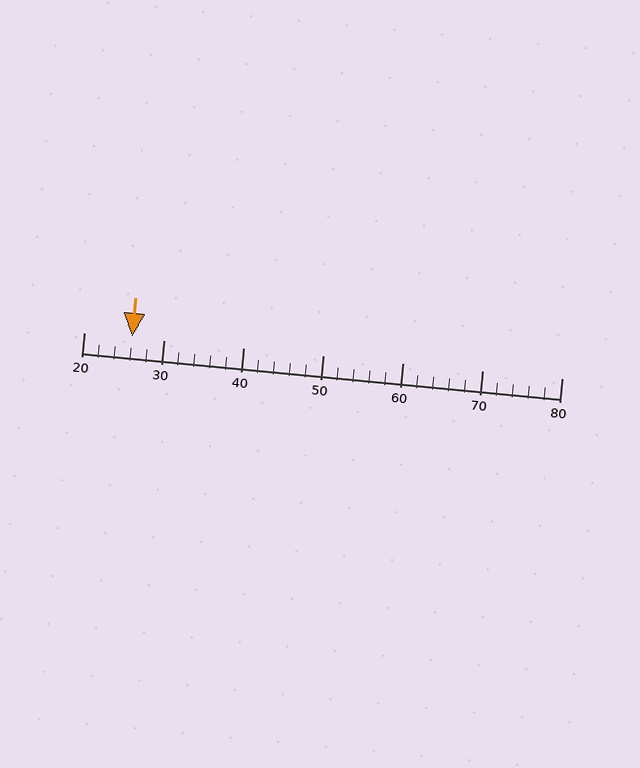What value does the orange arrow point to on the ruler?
The orange arrow points to approximately 26.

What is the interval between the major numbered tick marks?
The major tick marks are spaced 10 units apart.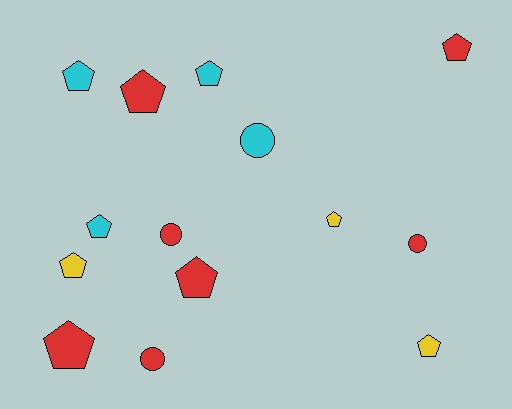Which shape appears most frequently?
Pentagon, with 10 objects.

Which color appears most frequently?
Red, with 7 objects.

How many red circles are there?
There are 3 red circles.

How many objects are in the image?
There are 14 objects.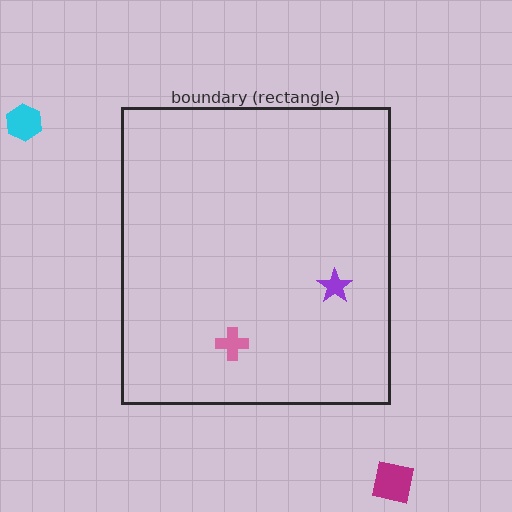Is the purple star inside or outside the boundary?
Inside.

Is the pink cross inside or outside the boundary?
Inside.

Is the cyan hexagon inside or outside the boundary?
Outside.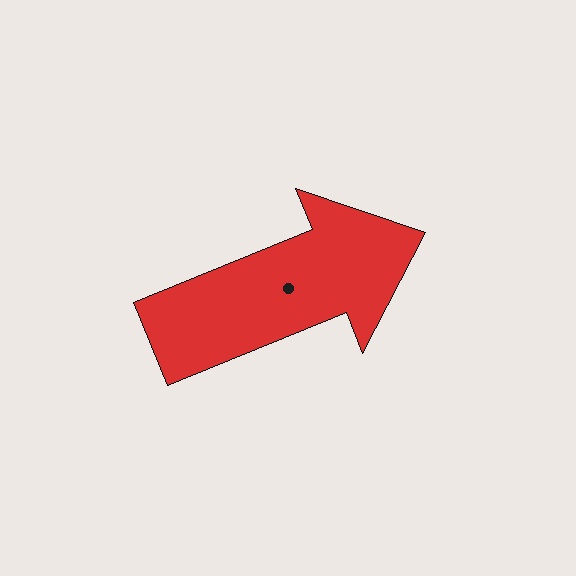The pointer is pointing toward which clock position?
Roughly 2 o'clock.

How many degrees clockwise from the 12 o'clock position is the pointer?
Approximately 68 degrees.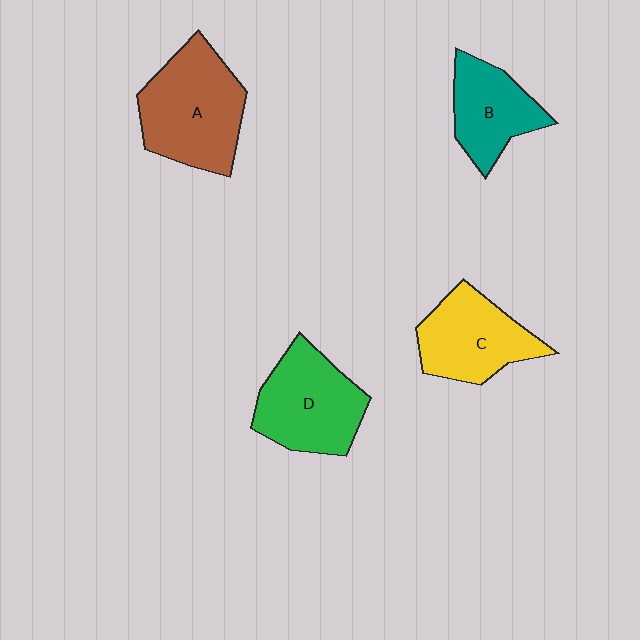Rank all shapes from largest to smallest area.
From largest to smallest: A (brown), D (green), C (yellow), B (teal).